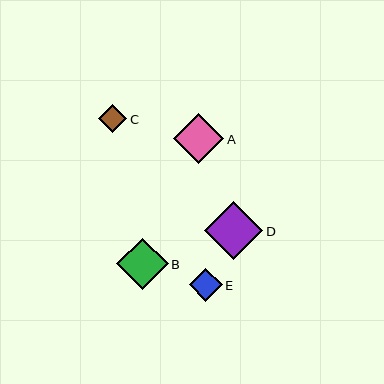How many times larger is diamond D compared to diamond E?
Diamond D is approximately 1.8 times the size of diamond E.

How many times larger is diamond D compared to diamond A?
Diamond D is approximately 1.2 times the size of diamond A.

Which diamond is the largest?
Diamond D is the largest with a size of approximately 58 pixels.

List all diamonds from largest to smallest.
From largest to smallest: D, B, A, E, C.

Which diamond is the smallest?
Diamond C is the smallest with a size of approximately 28 pixels.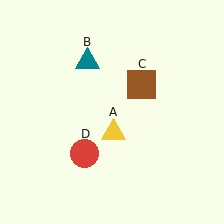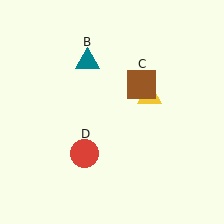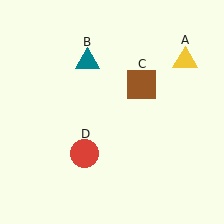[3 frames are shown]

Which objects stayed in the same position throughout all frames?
Teal triangle (object B) and brown square (object C) and red circle (object D) remained stationary.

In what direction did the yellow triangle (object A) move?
The yellow triangle (object A) moved up and to the right.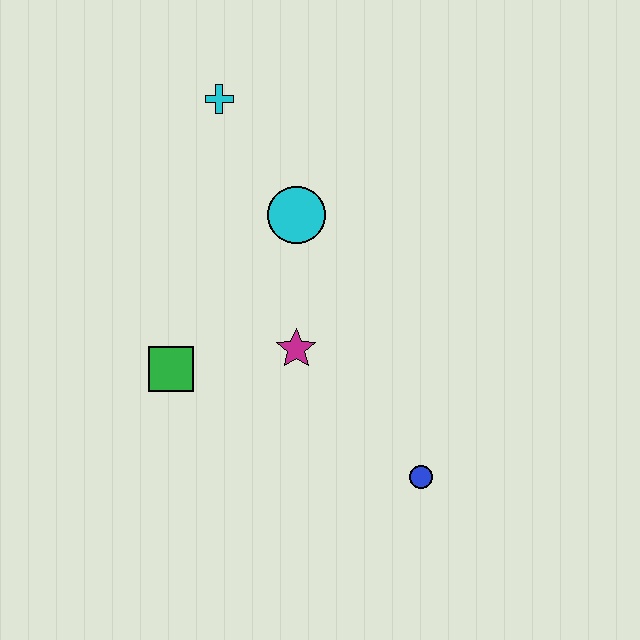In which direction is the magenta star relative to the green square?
The magenta star is to the right of the green square.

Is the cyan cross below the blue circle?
No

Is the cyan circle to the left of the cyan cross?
No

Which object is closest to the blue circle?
The magenta star is closest to the blue circle.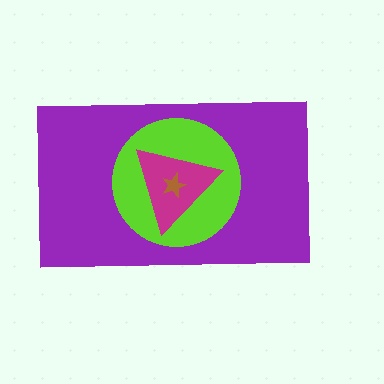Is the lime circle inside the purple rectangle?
Yes.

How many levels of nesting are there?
4.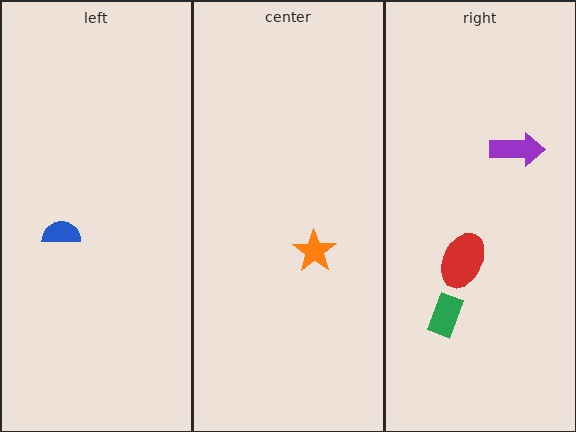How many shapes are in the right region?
3.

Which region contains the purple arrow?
The right region.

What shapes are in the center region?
The orange star.